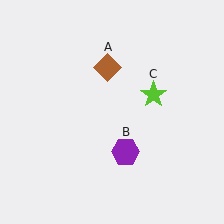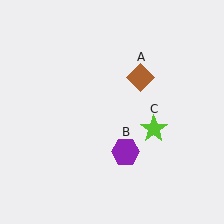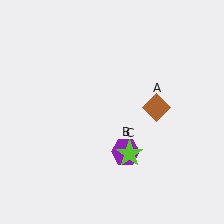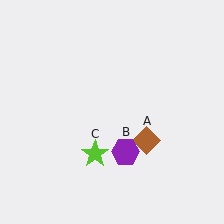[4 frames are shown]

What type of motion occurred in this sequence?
The brown diamond (object A), lime star (object C) rotated clockwise around the center of the scene.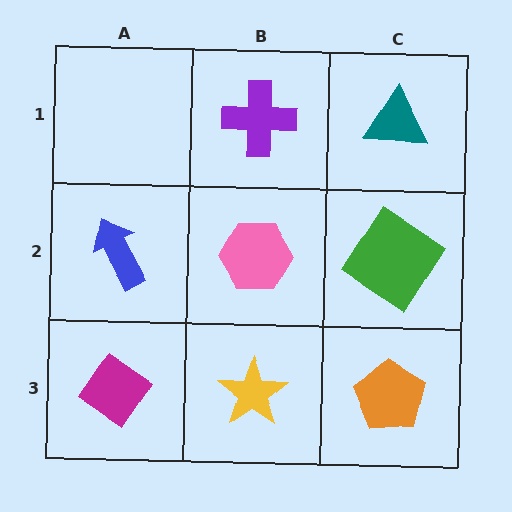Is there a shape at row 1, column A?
No, that cell is empty.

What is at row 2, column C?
A green diamond.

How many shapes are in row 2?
3 shapes.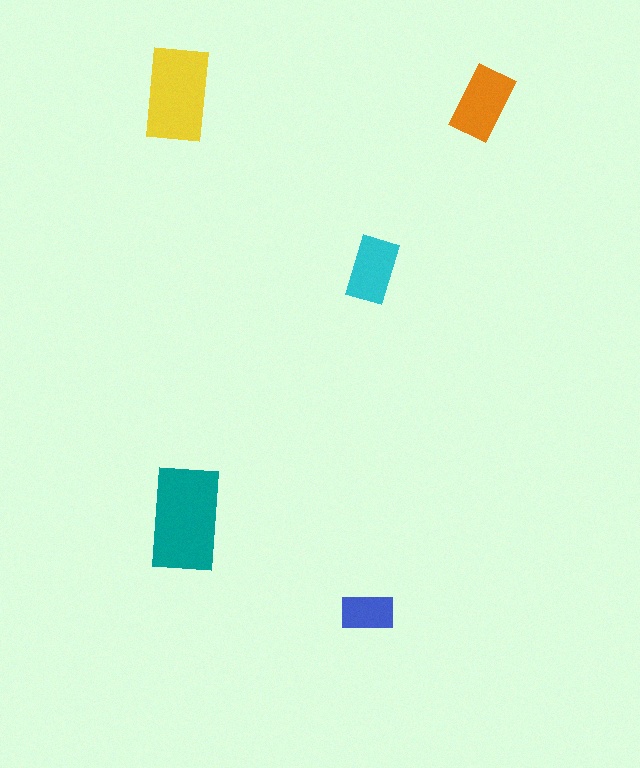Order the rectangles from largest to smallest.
the teal one, the yellow one, the orange one, the cyan one, the blue one.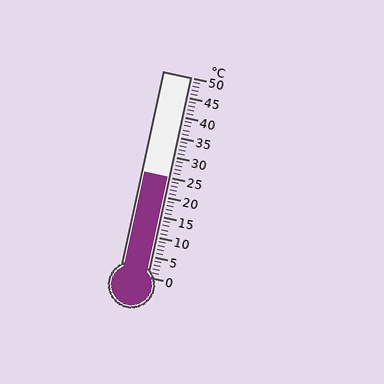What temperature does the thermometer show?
The thermometer shows approximately 25°C.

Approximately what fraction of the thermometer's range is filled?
The thermometer is filled to approximately 50% of its range.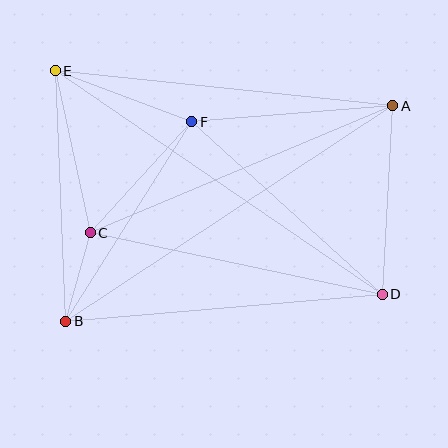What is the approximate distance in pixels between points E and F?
The distance between E and F is approximately 146 pixels.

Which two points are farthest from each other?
Points D and E are farthest from each other.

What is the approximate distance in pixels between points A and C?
The distance between A and C is approximately 328 pixels.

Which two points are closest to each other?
Points B and C are closest to each other.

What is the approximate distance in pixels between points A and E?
The distance between A and E is approximately 339 pixels.